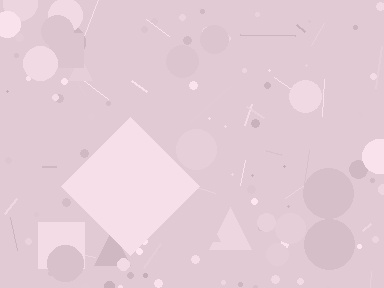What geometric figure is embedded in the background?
A diamond is embedded in the background.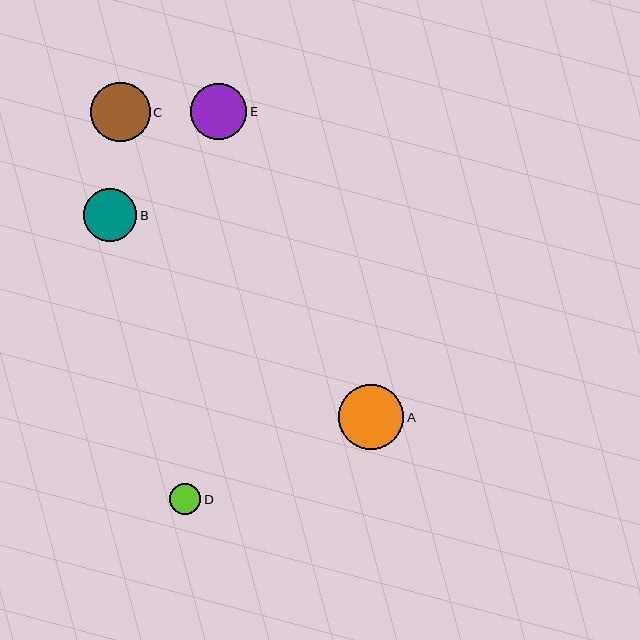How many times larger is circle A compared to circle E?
Circle A is approximately 1.2 times the size of circle E.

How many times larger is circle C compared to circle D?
Circle C is approximately 1.9 times the size of circle D.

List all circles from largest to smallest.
From largest to smallest: A, C, E, B, D.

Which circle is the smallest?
Circle D is the smallest with a size of approximately 31 pixels.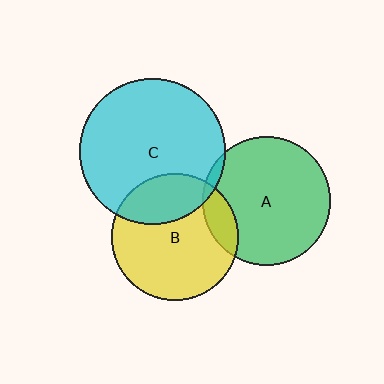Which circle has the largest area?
Circle C (cyan).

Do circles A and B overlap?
Yes.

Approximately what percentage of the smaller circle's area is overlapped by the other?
Approximately 15%.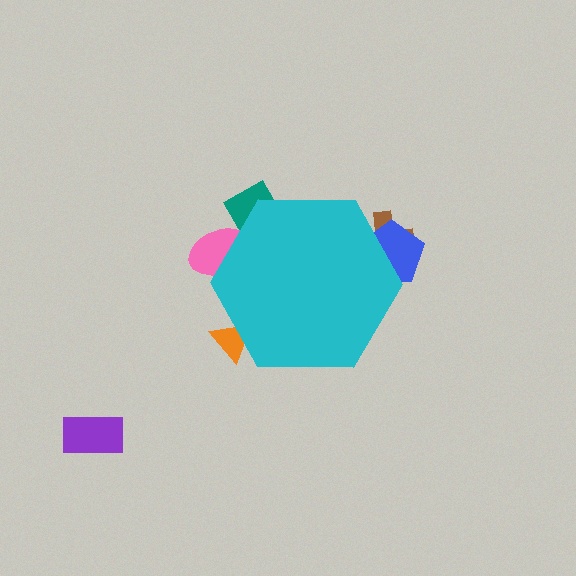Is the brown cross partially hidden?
Yes, the brown cross is partially hidden behind the cyan hexagon.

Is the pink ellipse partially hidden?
Yes, the pink ellipse is partially hidden behind the cyan hexagon.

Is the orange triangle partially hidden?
Yes, the orange triangle is partially hidden behind the cyan hexagon.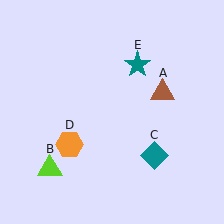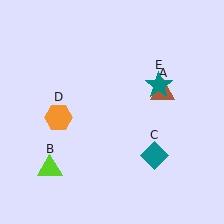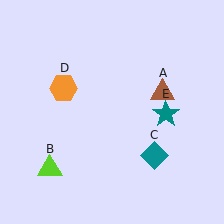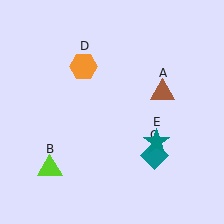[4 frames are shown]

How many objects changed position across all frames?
2 objects changed position: orange hexagon (object D), teal star (object E).